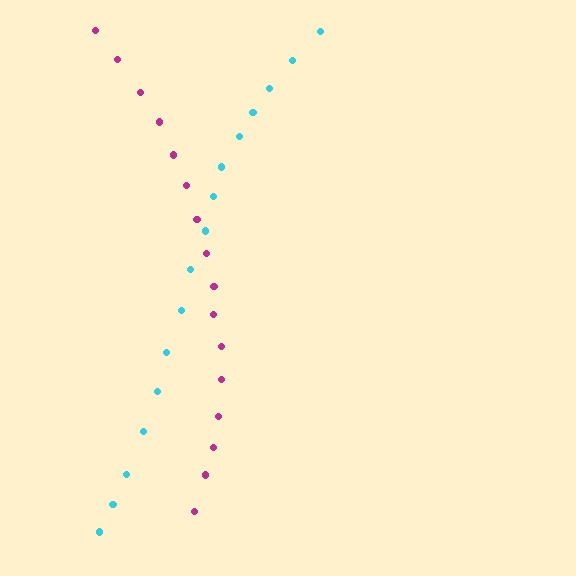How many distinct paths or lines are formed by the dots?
There are 2 distinct paths.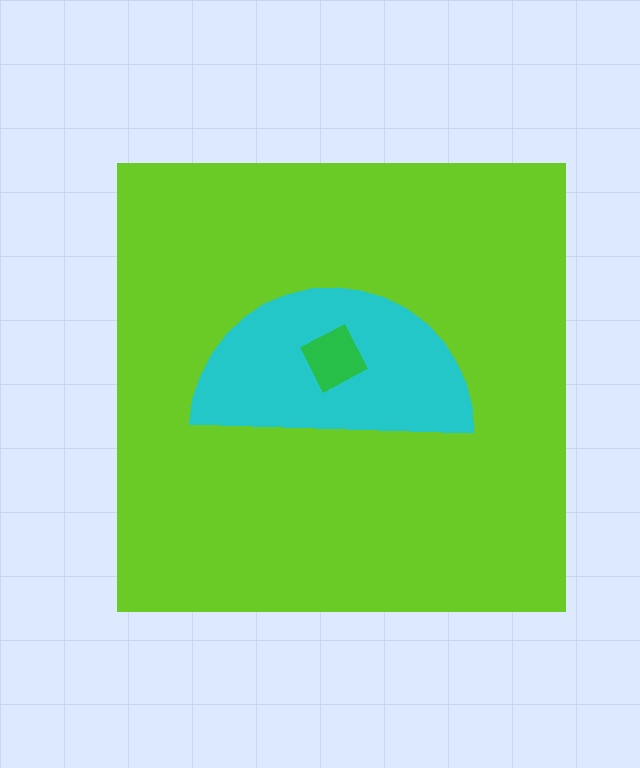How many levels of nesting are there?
3.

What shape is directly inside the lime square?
The cyan semicircle.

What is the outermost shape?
The lime square.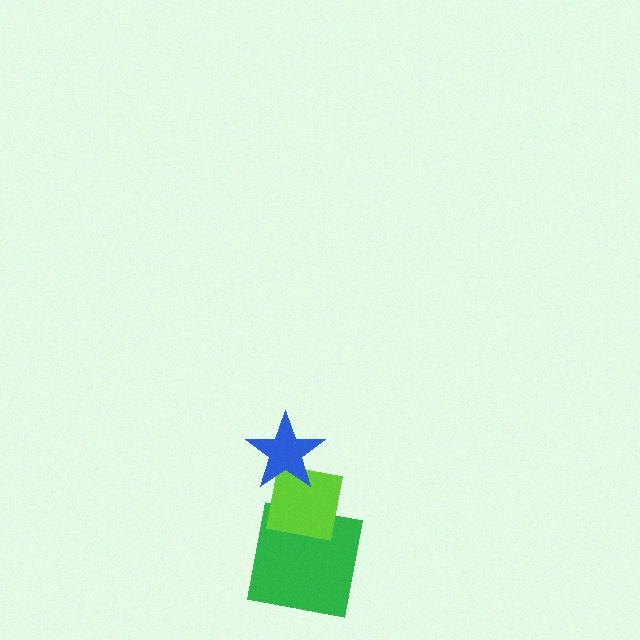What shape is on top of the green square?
The lime square is on top of the green square.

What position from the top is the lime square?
The lime square is 2nd from the top.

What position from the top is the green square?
The green square is 3rd from the top.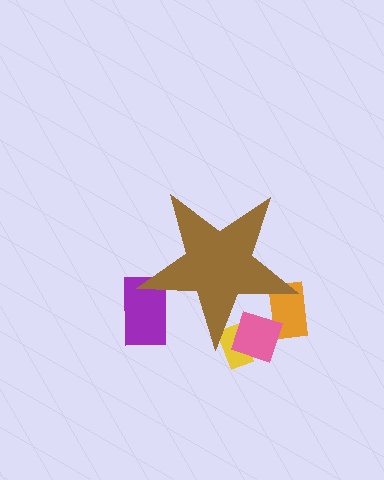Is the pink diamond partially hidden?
Yes, the pink diamond is partially hidden behind the brown star.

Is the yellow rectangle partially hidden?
Yes, the yellow rectangle is partially hidden behind the brown star.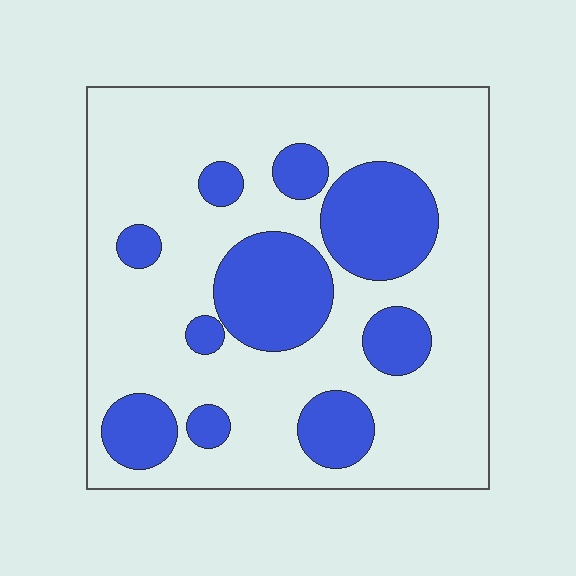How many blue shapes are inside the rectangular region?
10.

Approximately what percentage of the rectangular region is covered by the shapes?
Approximately 25%.